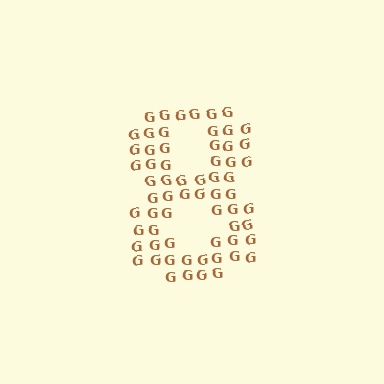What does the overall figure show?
The overall figure shows the digit 8.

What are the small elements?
The small elements are letter G's.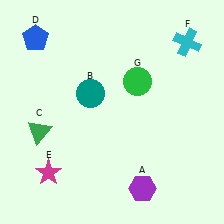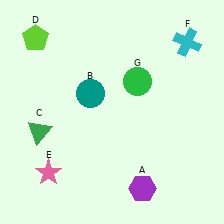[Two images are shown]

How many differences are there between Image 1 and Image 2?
There are 2 differences between the two images.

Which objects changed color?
D changed from blue to lime. E changed from magenta to pink.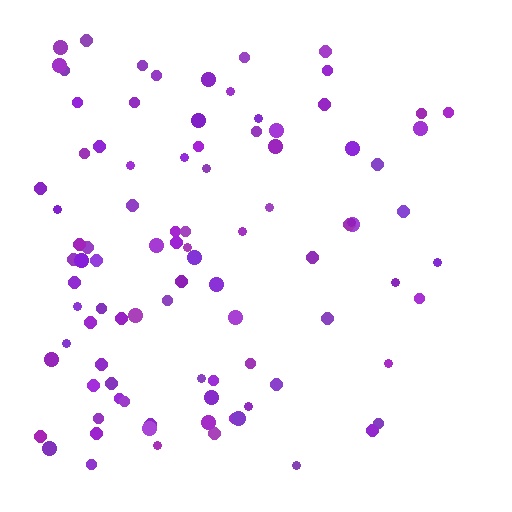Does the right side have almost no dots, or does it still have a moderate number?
Still a moderate number, just noticeably fewer than the left.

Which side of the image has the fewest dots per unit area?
The right.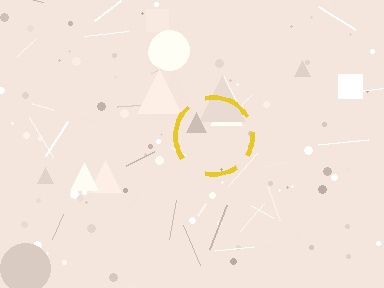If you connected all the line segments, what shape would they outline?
They would outline a circle.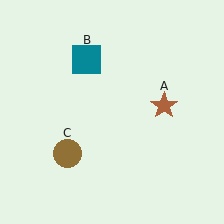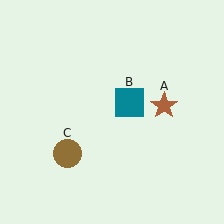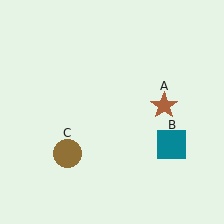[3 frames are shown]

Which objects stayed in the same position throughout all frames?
Brown star (object A) and brown circle (object C) remained stationary.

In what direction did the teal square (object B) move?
The teal square (object B) moved down and to the right.